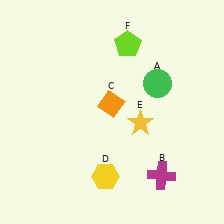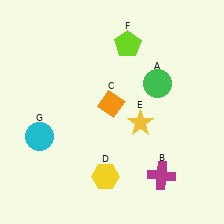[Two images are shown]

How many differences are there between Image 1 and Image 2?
There is 1 difference between the two images.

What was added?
A cyan circle (G) was added in Image 2.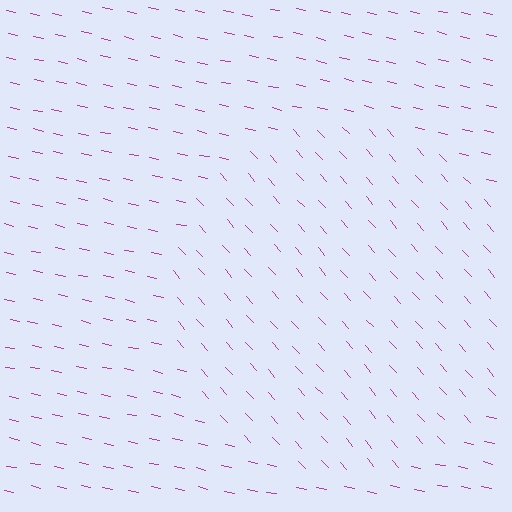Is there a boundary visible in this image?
Yes, there is a texture boundary formed by a change in line orientation.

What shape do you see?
I see a circle.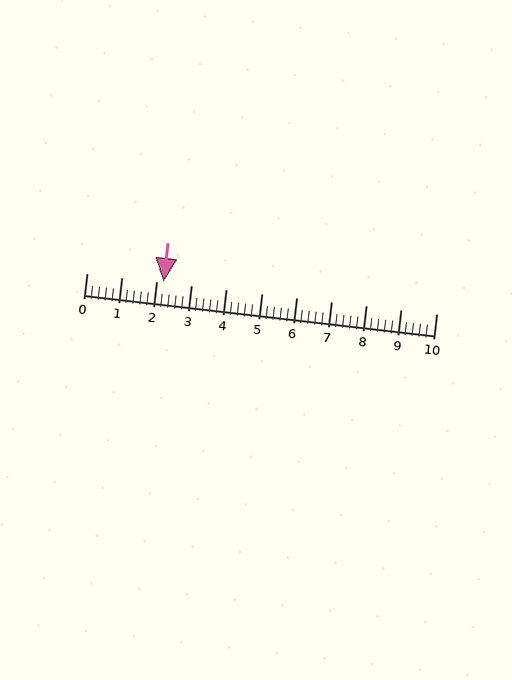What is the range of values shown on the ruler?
The ruler shows values from 0 to 10.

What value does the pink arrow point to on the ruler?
The pink arrow points to approximately 2.2.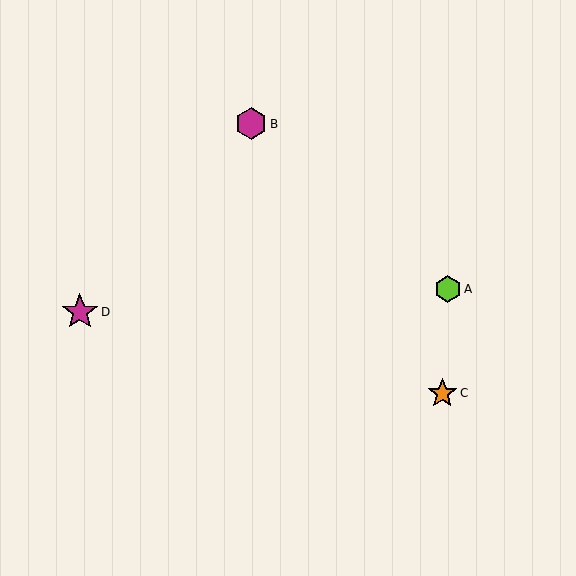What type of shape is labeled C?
Shape C is an orange star.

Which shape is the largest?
The magenta star (labeled D) is the largest.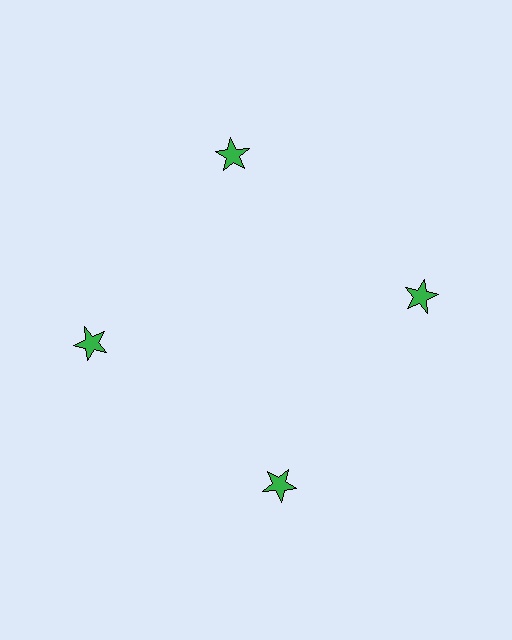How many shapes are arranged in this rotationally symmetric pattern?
There are 4 shapes, arranged in 4 groups of 1.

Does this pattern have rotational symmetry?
Yes, this pattern has 4-fold rotational symmetry. It looks the same after rotating 90 degrees around the center.